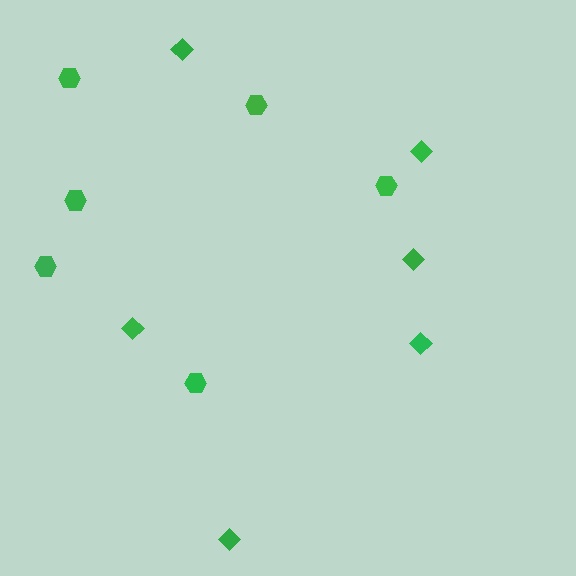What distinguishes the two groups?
There are 2 groups: one group of hexagons (6) and one group of diamonds (6).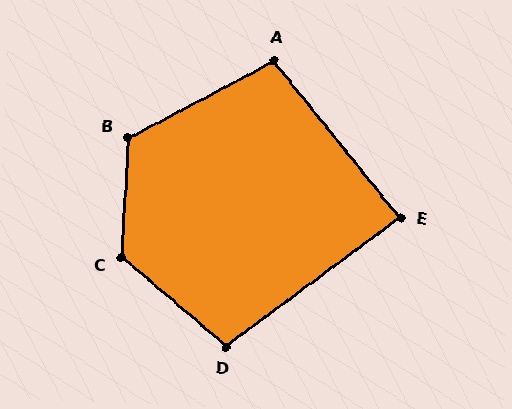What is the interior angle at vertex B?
Approximately 121 degrees (obtuse).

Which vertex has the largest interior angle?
C, at approximately 127 degrees.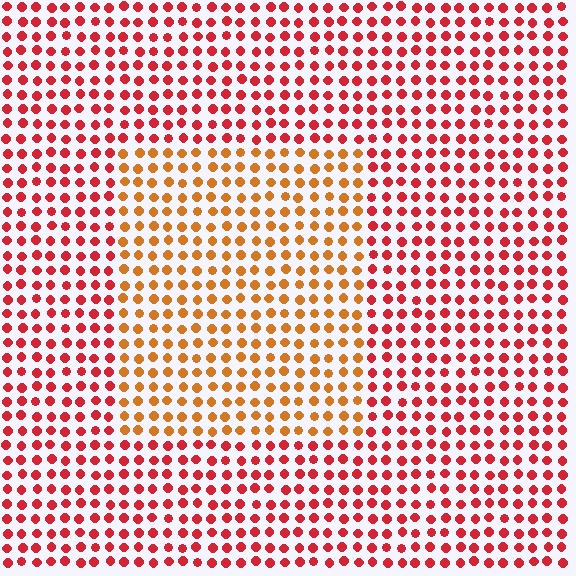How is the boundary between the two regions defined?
The boundary is defined purely by a slight shift in hue (about 35 degrees). Spacing, size, and orientation are identical on both sides.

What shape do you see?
I see a rectangle.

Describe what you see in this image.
The image is filled with small red elements in a uniform arrangement. A rectangle-shaped region is visible where the elements are tinted to a slightly different hue, forming a subtle color boundary.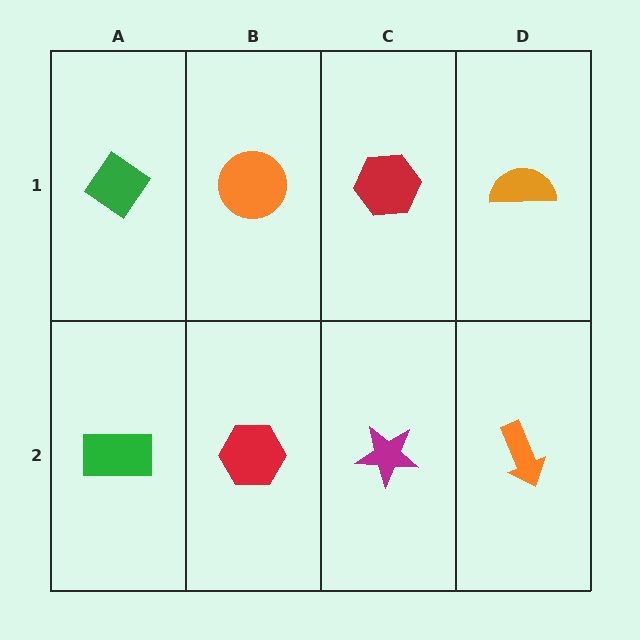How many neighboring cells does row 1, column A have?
2.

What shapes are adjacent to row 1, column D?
An orange arrow (row 2, column D), a red hexagon (row 1, column C).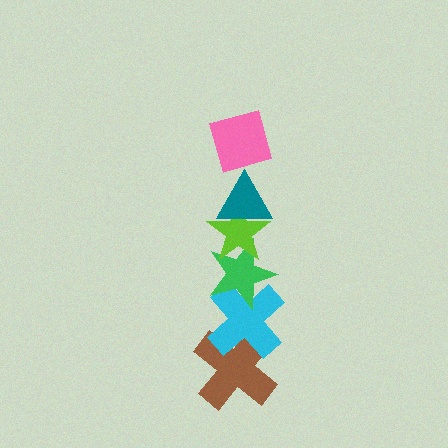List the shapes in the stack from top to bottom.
From top to bottom: the pink diamond, the teal triangle, the lime star, the green star, the cyan cross, the brown cross.